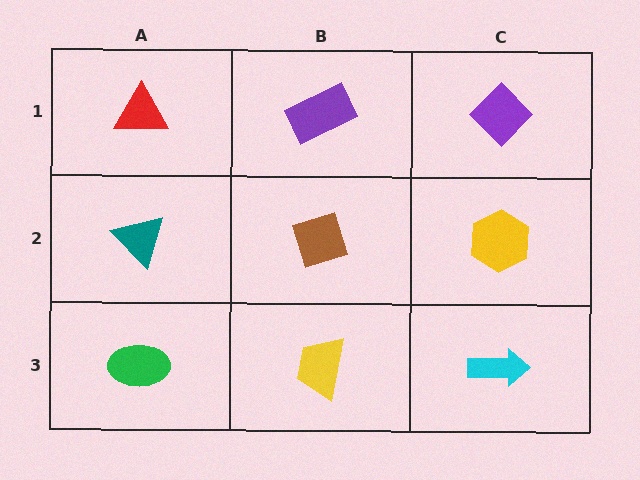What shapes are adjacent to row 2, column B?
A purple rectangle (row 1, column B), a yellow trapezoid (row 3, column B), a teal triangle (row 2, column A), a yellow hexagon (row 2, column C).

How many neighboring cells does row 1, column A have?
2.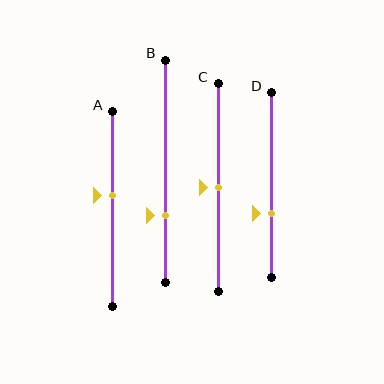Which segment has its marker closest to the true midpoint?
Segment C has its marker closest to the true midpoint.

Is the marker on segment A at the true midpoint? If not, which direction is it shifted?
No, the marker on segment A is shifted upward by about 7% of the segment length.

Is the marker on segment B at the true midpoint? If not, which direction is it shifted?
No, the marker on segment B is shifted downward by about 20% of the segment length.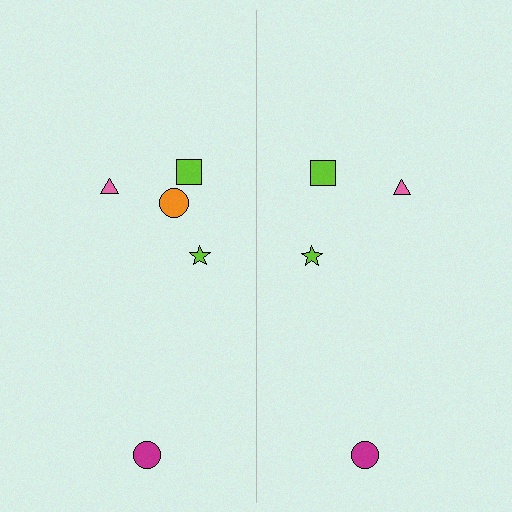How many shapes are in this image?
There are 9 shapes in this image.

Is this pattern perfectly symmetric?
No, the pattern is not perfectly symmetric. A orange circle is missing from the right side.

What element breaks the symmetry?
A orange circle is missing from the right side.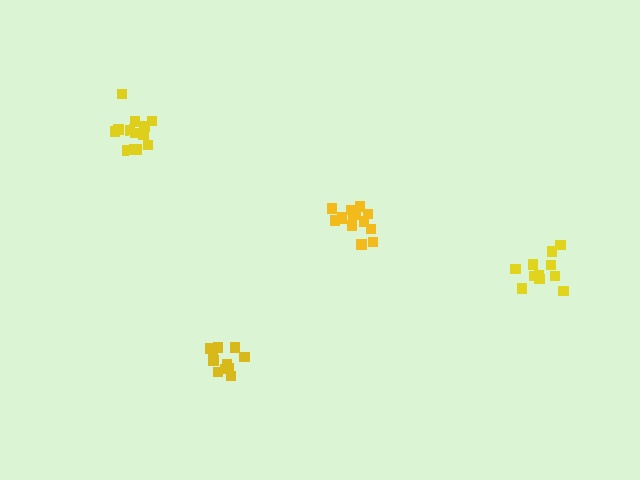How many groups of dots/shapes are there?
There are 4 groups.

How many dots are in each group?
Group 1: 11 dots, Group 2: 11 dots, Group 3: 12 dots, Group 4: 14 dots (48 total).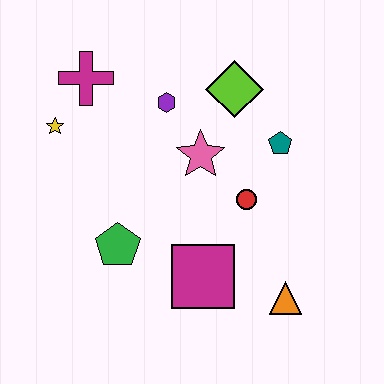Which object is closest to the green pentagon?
The magenta square is closest to the green pentagon.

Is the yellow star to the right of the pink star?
No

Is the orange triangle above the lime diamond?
No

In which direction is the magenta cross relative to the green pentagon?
The magenta cross is above the green pentagon.